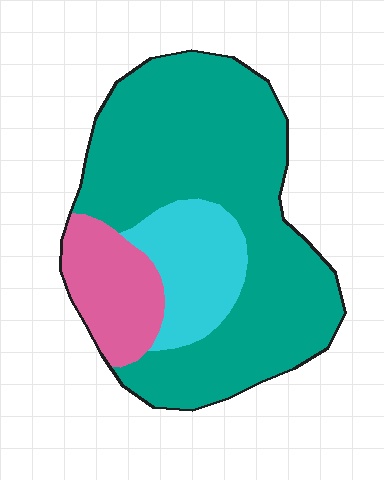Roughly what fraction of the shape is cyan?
Cyan takes up less than a quarter of the shape.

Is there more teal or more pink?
Teal.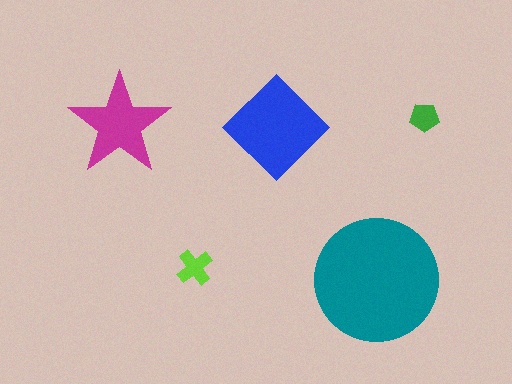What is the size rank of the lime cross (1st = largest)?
4th.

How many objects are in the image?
There are 5 objects in the image.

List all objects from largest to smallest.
The teal circle, the blue diamond, the magenta star, the lime cross, the green pentagon.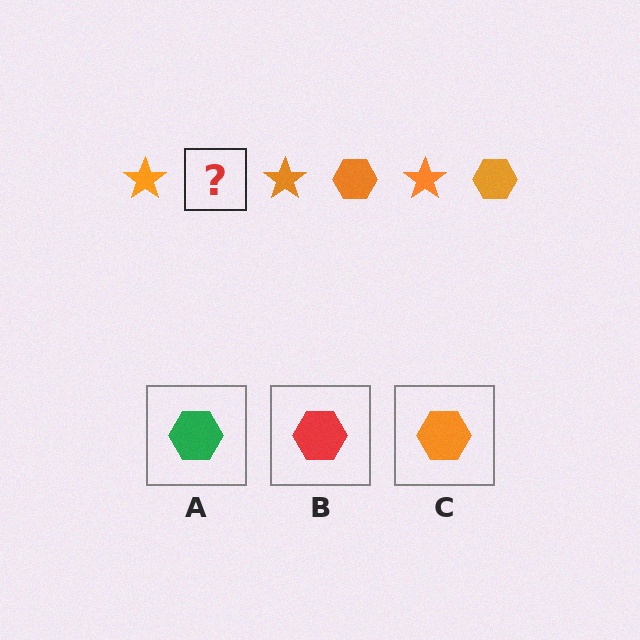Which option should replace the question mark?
Option C.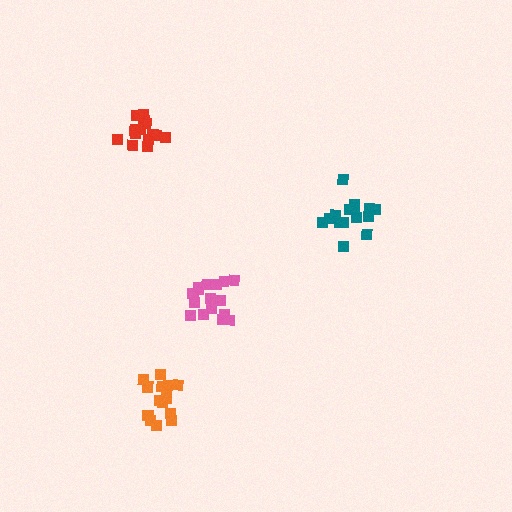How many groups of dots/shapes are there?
There are 4 groups.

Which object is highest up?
The red cluster is topmost.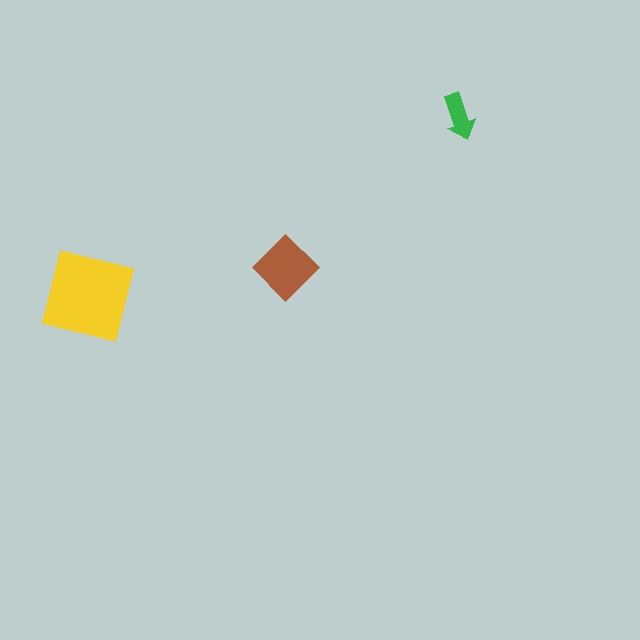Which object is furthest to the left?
The yellow square is leftmost.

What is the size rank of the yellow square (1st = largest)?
1st.